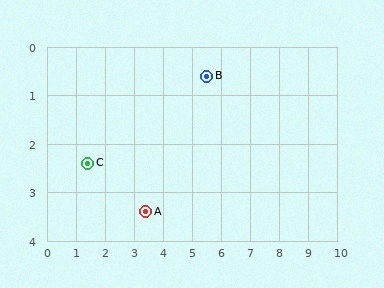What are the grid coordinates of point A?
Point A is at approximately (3.4, 3.4).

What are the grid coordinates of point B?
Point B is at approximately (5.5, 0.6).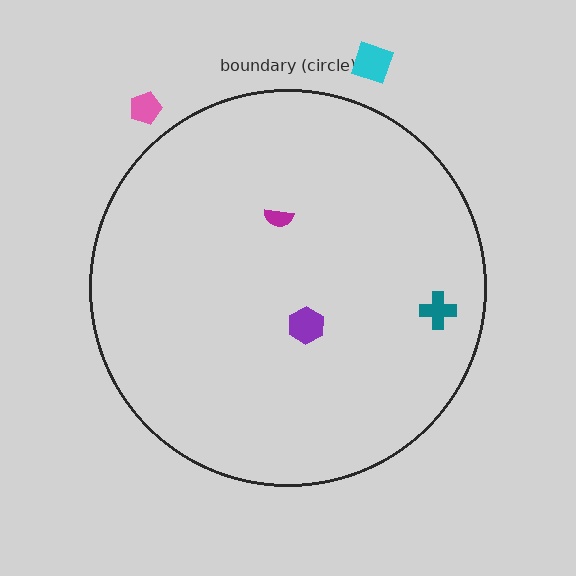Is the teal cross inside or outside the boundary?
Inside.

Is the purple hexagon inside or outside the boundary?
Inside.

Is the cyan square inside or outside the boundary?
Outside.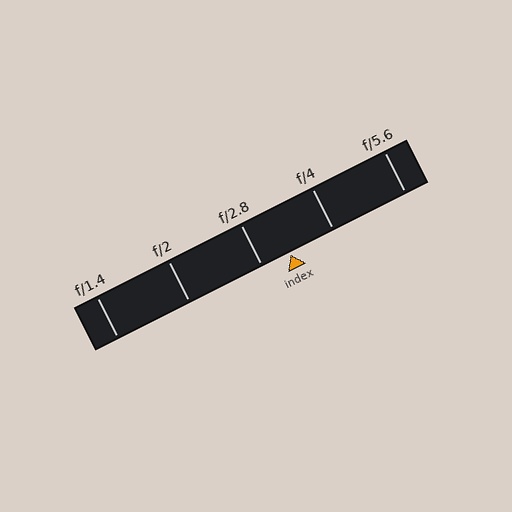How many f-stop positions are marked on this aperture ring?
There are 5 f-stop positions marked.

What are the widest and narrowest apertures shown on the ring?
The widest aperture shown is f/1.4 and the narrowest is f/5.6.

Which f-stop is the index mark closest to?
The index mark is closest to f/2.8.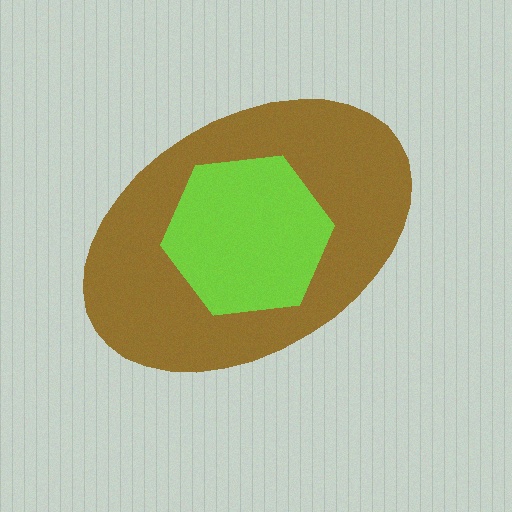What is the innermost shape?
The lime hexagon.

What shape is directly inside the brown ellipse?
The lime hexagon.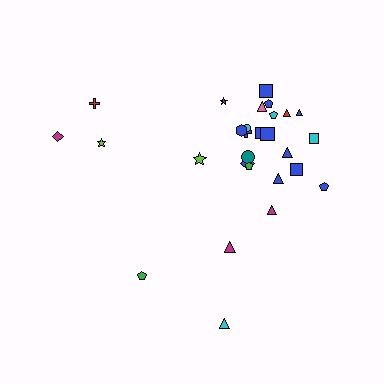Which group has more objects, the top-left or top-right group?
The top-right group.